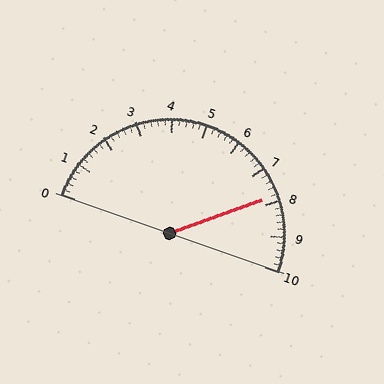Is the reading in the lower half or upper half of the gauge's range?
The reading is in the upper half of the range (0 to 10).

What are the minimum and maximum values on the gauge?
The gauge ranges from 0 to 10.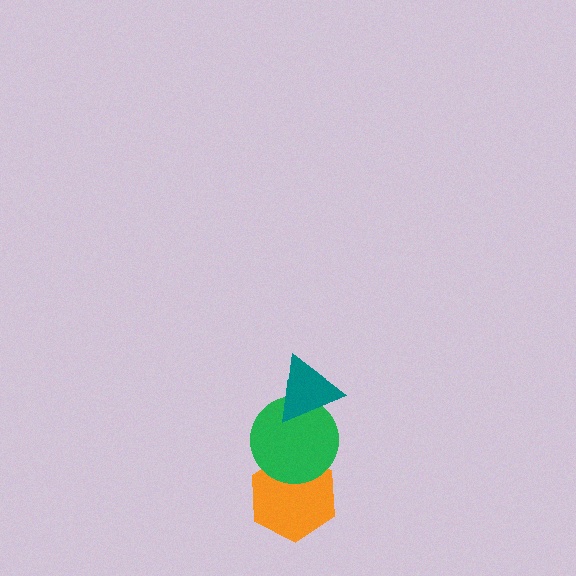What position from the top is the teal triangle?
The teal triangle is 1st from the top.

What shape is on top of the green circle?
The teal triangle is on top of the green circle.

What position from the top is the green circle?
The green circle is 2nd from the top.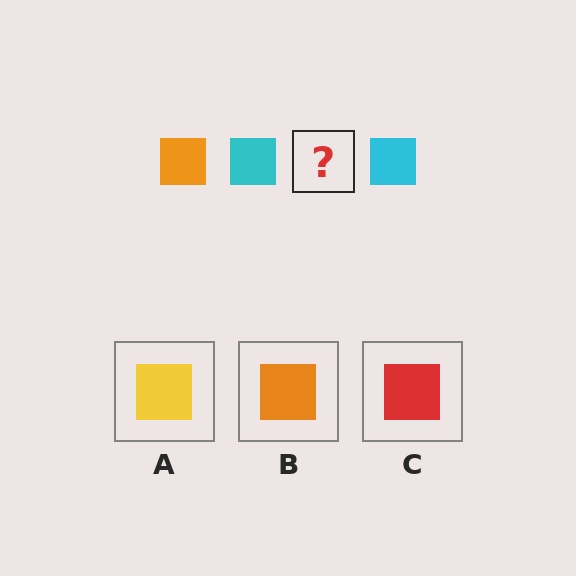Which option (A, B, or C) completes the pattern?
B.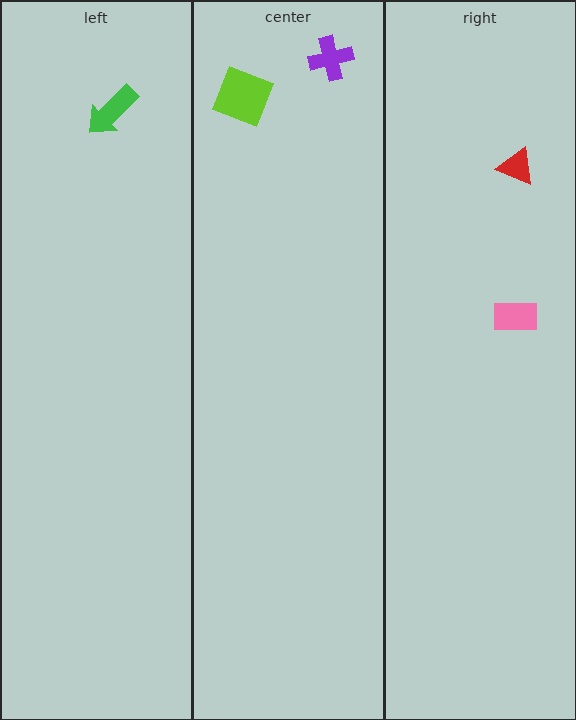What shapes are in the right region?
The red triangle, the pink rectangle.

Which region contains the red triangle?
The right region.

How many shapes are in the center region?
2.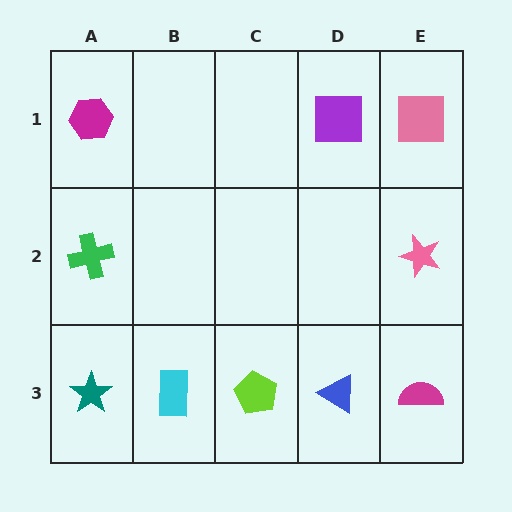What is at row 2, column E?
A pink star.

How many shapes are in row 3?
5 shapes.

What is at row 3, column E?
A magenta semicircle.